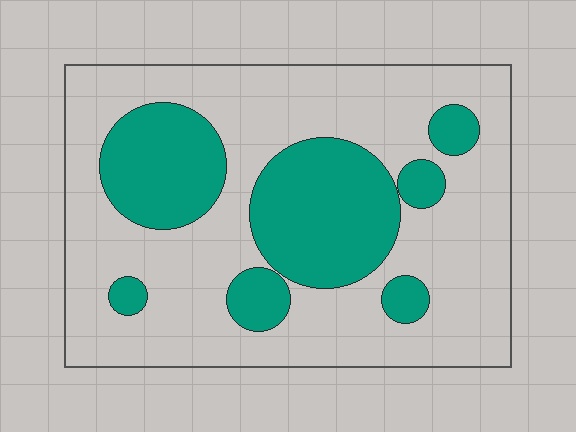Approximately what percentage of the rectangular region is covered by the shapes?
Approximately 30%.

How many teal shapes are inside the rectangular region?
7.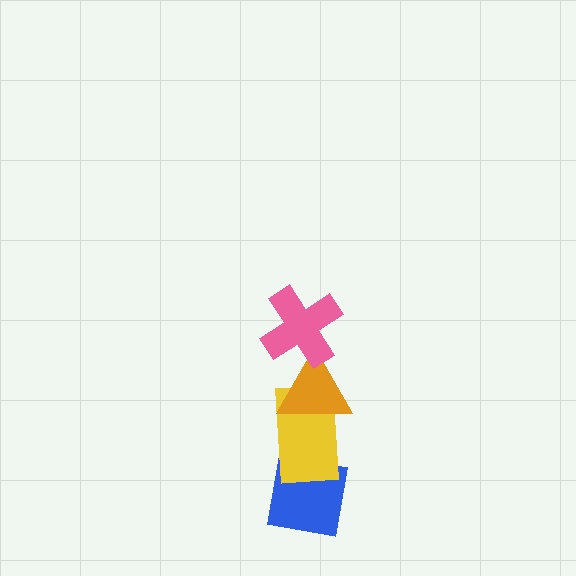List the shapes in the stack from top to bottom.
From top to bottom: the pink cross, the orange triangle, the yellow rectangle, the blue square.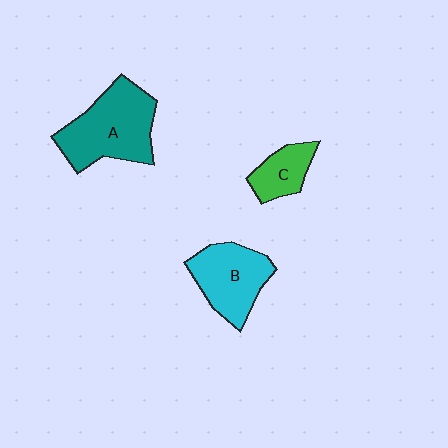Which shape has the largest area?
Shape A (teal).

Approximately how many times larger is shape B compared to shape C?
Approximately 1.8 times.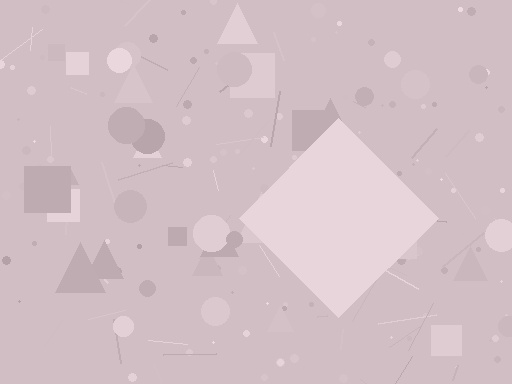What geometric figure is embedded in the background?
A diamond is embedded in the background.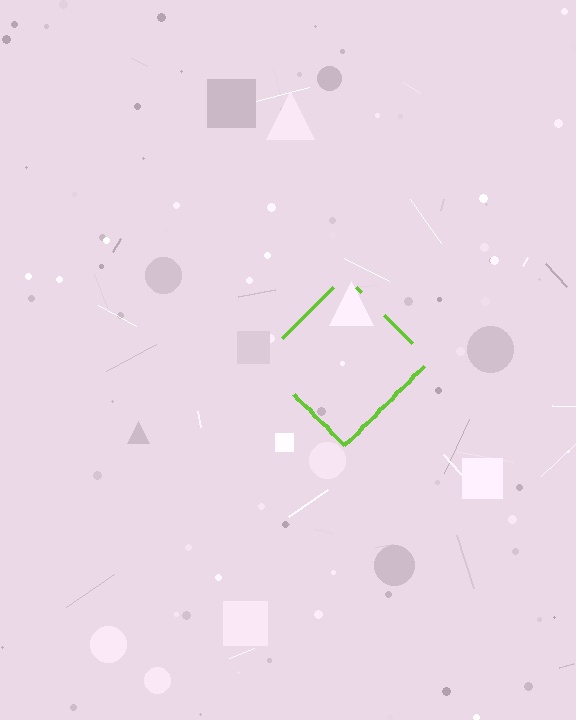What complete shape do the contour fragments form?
The contour fragments form a diamond.